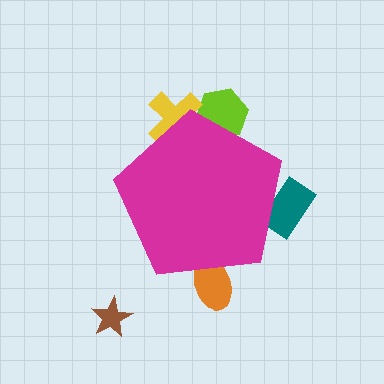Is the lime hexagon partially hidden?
Yes, the lime hexagon is partially hidden behind the magenta pentagon.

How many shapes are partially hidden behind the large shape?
4 shapes are partially hidden.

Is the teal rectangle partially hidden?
Yes, the teal rectangle is partially hidden behind the magenta pentagon.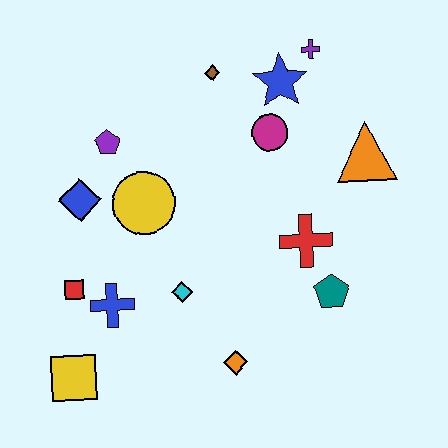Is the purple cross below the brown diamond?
No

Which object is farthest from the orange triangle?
The yellow square is farthest from the orange triangle.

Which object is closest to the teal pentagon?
The red cross is closest to the teal pentagon.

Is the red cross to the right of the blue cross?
Yes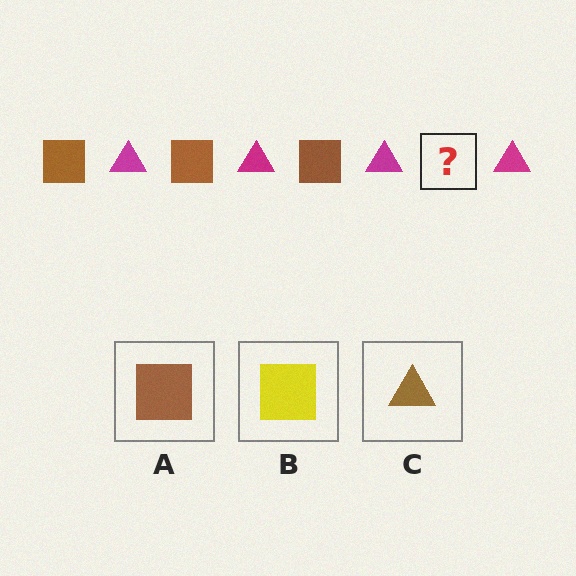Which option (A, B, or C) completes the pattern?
A.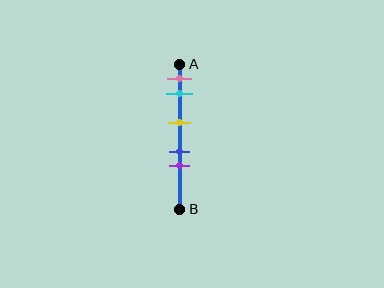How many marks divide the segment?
There are 5 marks dividing the segment.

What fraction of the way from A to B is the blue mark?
The blue mark is approximately 60% (0.6) of the way from A to B.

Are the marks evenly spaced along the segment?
No, the marks are not evenly spaced.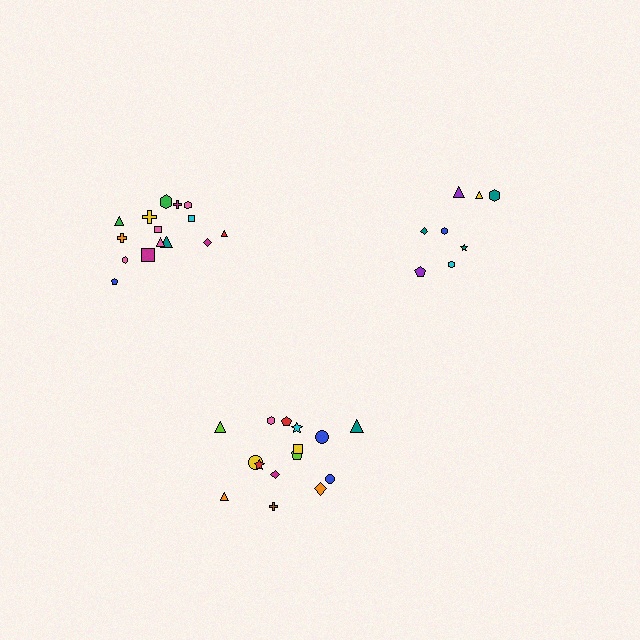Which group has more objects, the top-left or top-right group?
The top-left group.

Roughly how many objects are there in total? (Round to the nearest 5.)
Roughly 40 objects in total.